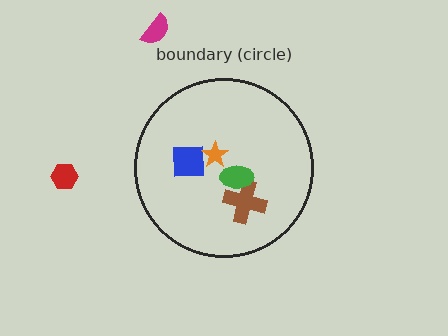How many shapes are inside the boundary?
4 inside, 2 outside.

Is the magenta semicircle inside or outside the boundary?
Outside.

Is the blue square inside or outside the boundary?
Inside.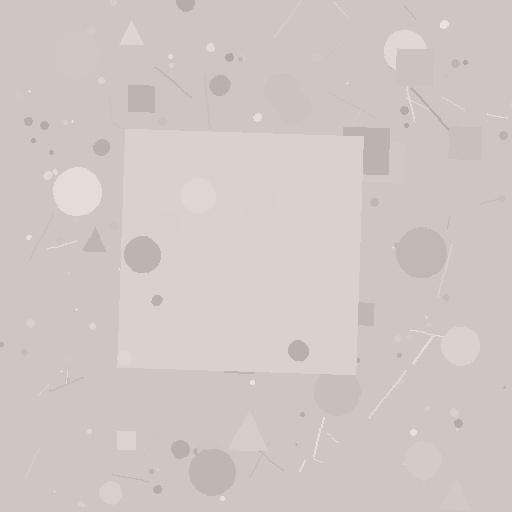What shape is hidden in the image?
A square is hidden in the image.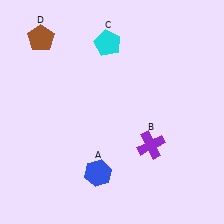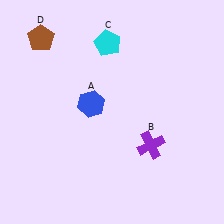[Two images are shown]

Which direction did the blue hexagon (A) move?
The blue hexagon (A) moved up.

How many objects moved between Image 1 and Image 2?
1 object moved between the two images.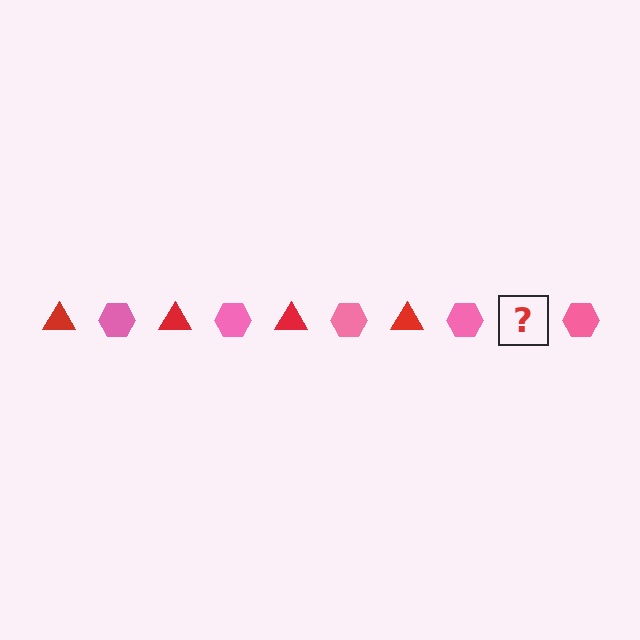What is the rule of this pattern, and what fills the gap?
The rule is that the pattern alternates between red triangle and pink hexagon. The gap should be filled with a red triangle.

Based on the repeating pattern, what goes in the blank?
The blank should be a red triangle.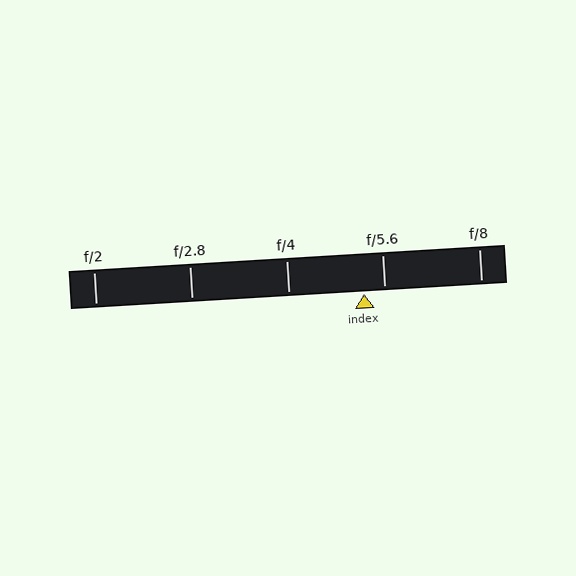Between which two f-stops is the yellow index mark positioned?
The index mark is between f/4 and f/5.6.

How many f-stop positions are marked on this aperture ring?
There are 5 f-stop positions marked.